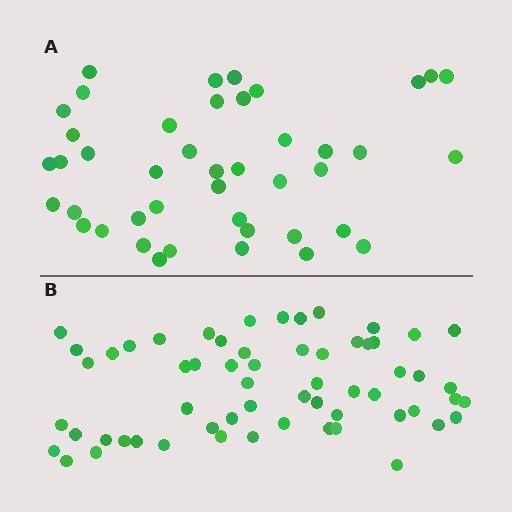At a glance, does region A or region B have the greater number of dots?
Region B (the bottom region) has more dots.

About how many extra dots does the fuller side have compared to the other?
Region B has approximately 15 more dots than region A.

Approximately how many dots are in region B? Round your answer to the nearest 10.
About 60 dots.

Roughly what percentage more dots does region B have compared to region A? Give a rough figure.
About 40% more.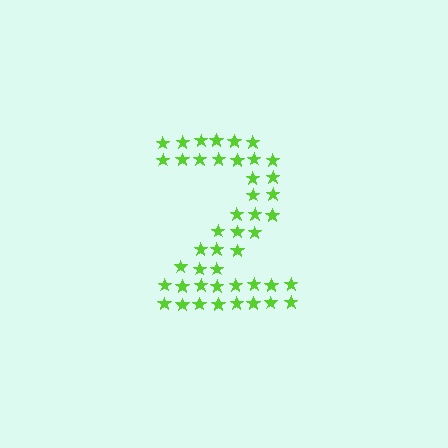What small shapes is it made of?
It is made of small stars.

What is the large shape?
The large shape is the digit 2.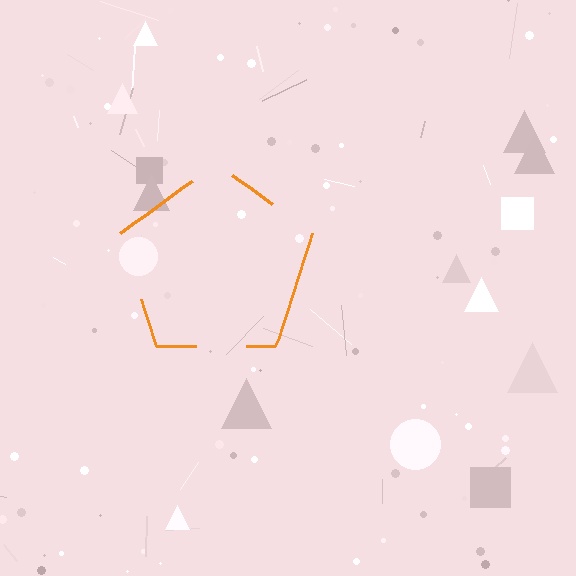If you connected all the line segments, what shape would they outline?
They would outline a pentagon.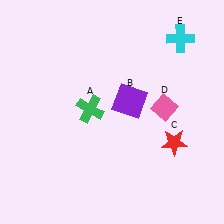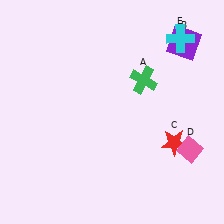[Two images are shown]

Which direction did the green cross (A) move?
The green cross (A) moved right.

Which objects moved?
The objects that moved are: the green cross (A), the purple square (B), the pink diamond (D).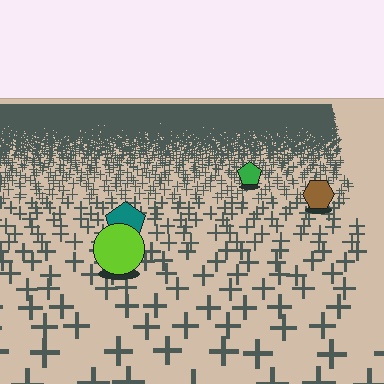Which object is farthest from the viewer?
The green pentagon is farthest from the viewer. It appears smaller and the ground texture around it is denser.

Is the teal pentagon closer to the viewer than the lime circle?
No. The lime circle is closer — you can tell from the texture gradient: the ground texture is coarser near it.